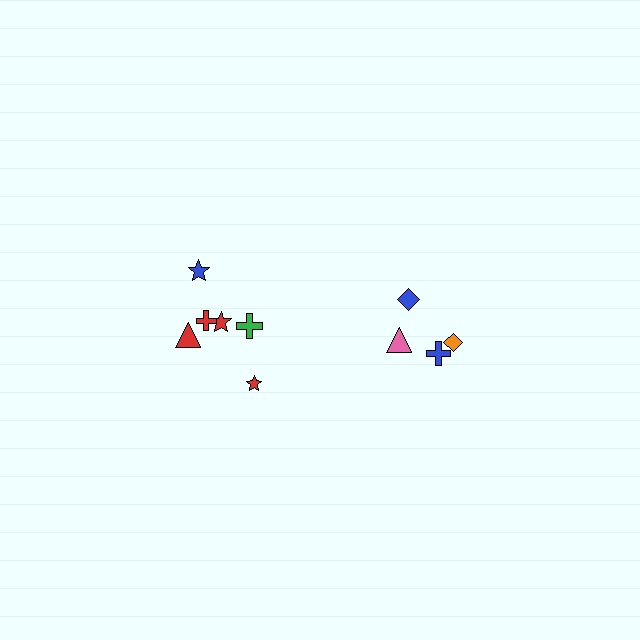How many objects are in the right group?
There are 4 objects.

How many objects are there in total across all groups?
There are 10 objects.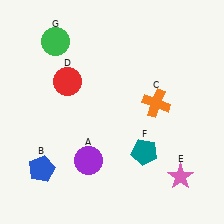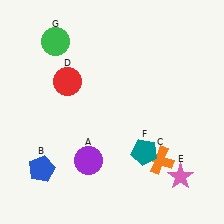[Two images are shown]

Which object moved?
The orange cross (C) moved down.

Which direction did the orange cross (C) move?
The orange cross (C) moved down.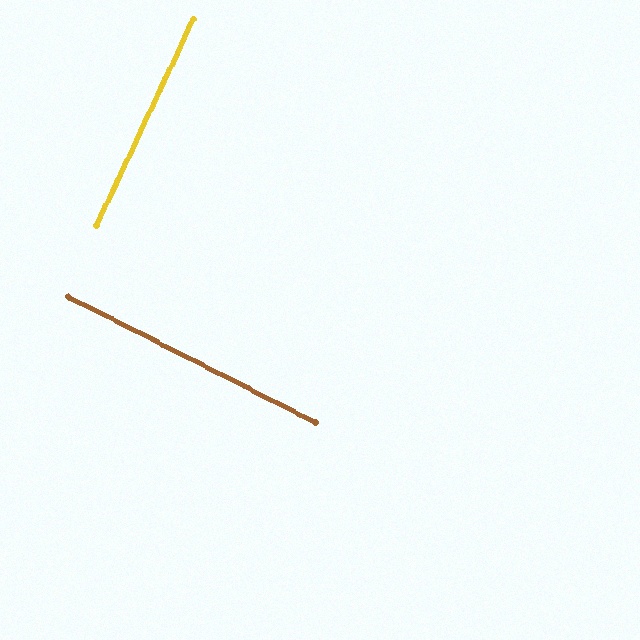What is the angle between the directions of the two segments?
Approximately 88 degrees.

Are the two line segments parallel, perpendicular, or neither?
Perpendicular — they meet at approximately 88°.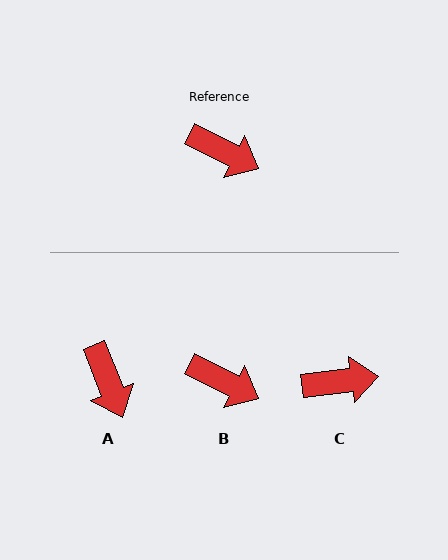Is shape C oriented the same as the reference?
No, it is off by about 35 degrees.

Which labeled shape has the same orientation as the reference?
B.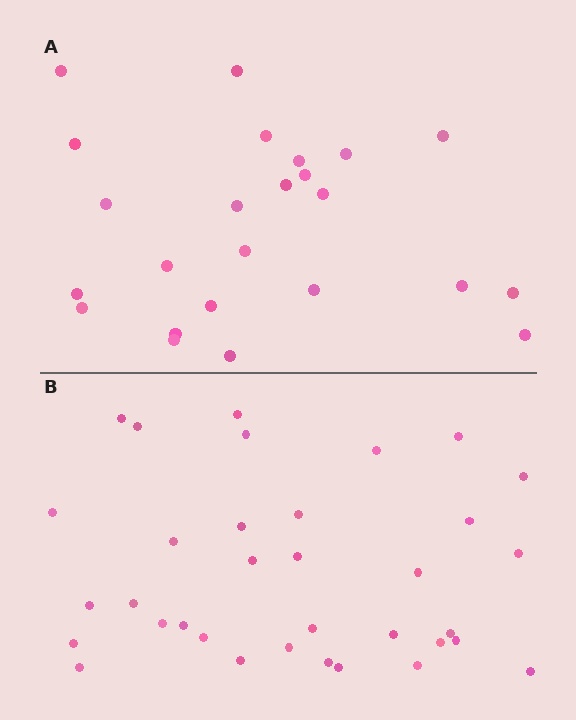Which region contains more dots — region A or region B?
Region B (the bottom region) has more dots.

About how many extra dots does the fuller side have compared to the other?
Region B has roughly 10 or so more dots than region A.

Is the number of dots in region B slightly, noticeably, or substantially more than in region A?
Region B has noticeably more, but not dramatically so. The ratio is roughly 1.4 to 1.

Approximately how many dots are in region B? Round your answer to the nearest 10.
About 30 dots. (The exact count is 34, which rounds to 30.)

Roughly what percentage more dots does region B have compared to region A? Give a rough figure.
About 40% more.